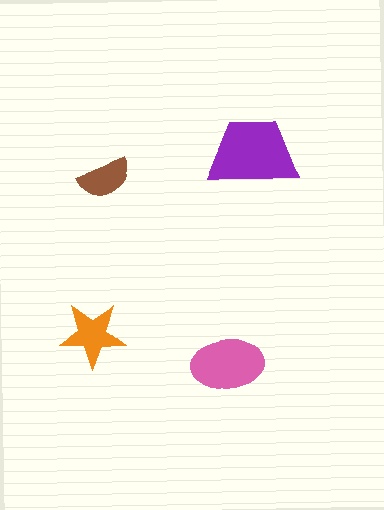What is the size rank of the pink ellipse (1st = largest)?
2nd.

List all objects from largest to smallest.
The purple trapezoid, the pink ellipse, the orange star, the brown semicircle.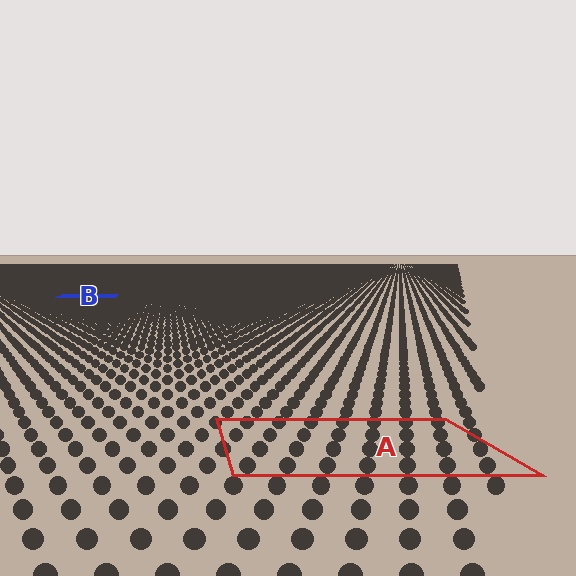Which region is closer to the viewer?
Region A is closer. The texture elements there are larger and more spread out.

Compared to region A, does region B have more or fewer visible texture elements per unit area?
Region B has more texture elements per unit area — they are packed more densely because it is farther away.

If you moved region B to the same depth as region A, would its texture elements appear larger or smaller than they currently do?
They would appear larger. At a closer depth, the same texture elements are projected at a bigger on-screen size.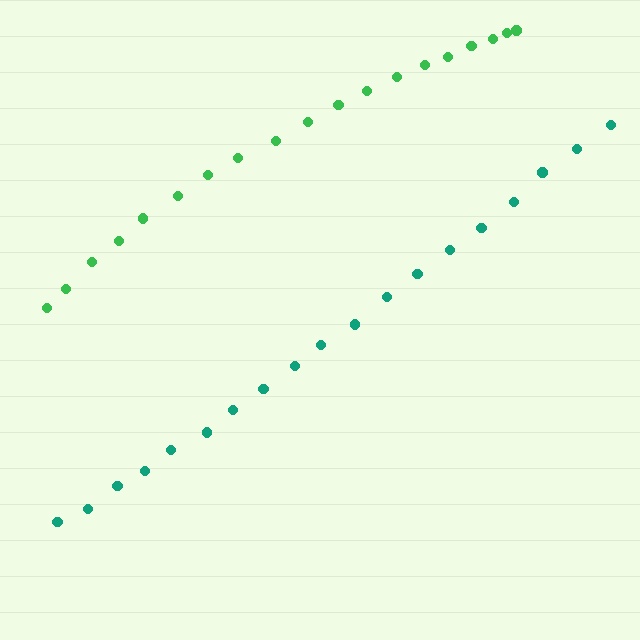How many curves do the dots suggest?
There are 2 distinct paths.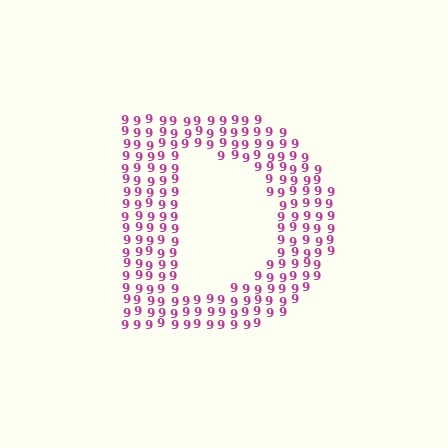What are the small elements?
The small elements are digit 9's.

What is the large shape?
The large shape is the letter D.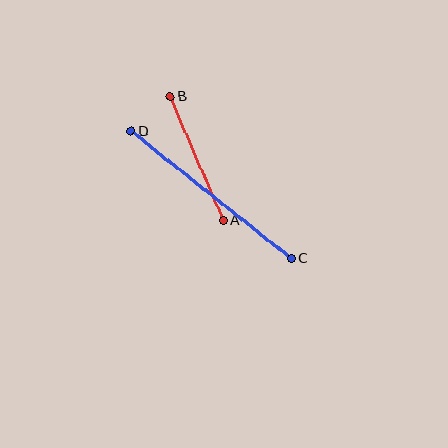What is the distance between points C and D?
The distance is approximately 204 pixels.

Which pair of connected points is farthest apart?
Points C and D are farthest apart.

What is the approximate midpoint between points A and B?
The midpoint is at approximately (197, 159) pixels.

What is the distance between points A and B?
The distance is approximately 134 pixels.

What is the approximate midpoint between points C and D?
The midpoint is at approximately (211, 195) pixels.